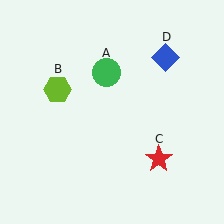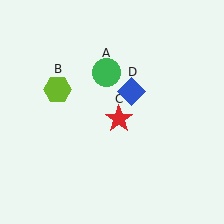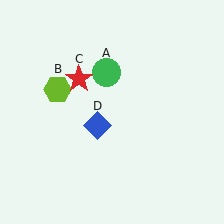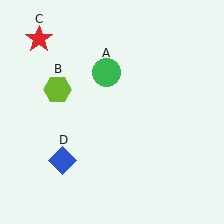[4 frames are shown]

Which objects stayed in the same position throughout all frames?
Green circle (object A) and lime hexagon (object B) remained stationary.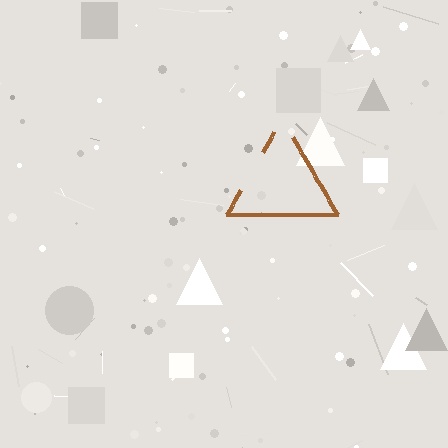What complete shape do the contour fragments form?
The contour fragments form a triangle.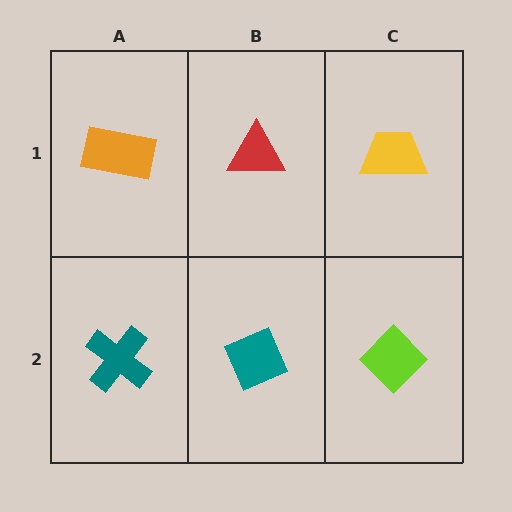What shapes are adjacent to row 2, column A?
An orange rectangle (row 1, column A), a teal diamond (row 2, column B).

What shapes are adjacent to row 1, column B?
A teal diamond (row 2, column B), an orange rectangle (row 1, column A), a yellow trapezoid (row 1, column C).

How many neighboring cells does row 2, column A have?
2.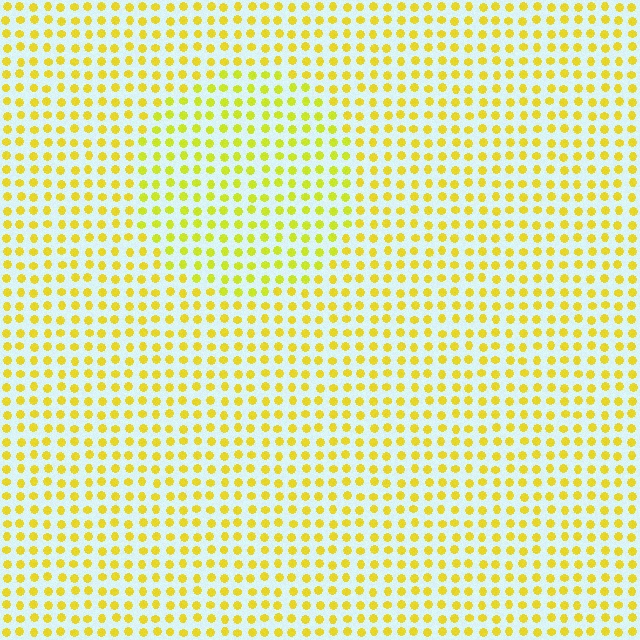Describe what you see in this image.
The image is filled with small yellow elements in a uniform arrangement. A circle-shaped region is visible where the elements are tinted to a slightly different hue, forming a subtle color boundary.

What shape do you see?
I see a circle.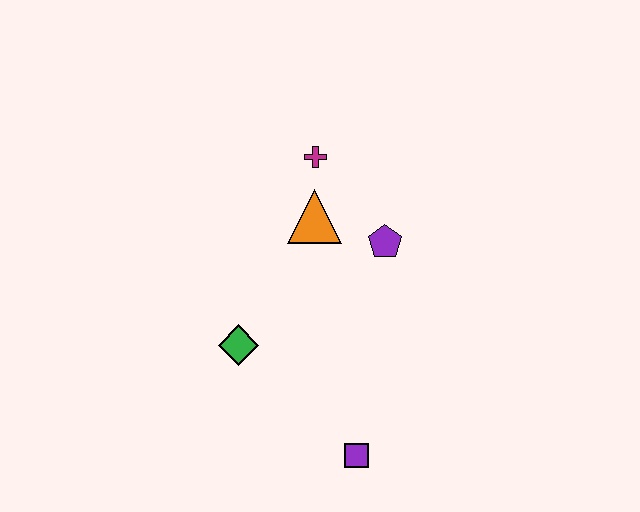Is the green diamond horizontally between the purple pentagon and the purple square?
No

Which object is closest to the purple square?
The green diamond is closest to the purple square.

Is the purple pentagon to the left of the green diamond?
No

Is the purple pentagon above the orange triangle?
No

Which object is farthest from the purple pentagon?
The purple square is farthest from the purple pentagon.